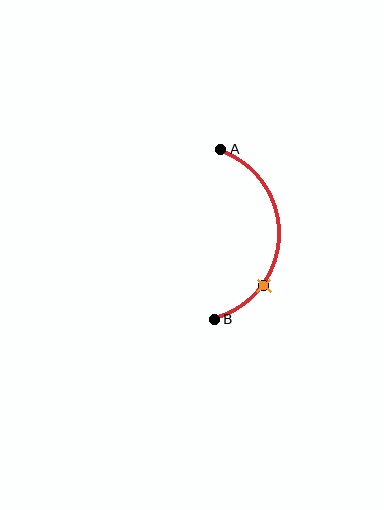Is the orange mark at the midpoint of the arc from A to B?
No. The orange mark lies on the arc but is closer to endpoint B. The arc midpoint would be at the point on the curve equidistant along the arc from both A and B.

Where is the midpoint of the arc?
The arc midpoint is the point on the curve farthest from the straight line joining A and B. It sits to the right of that line.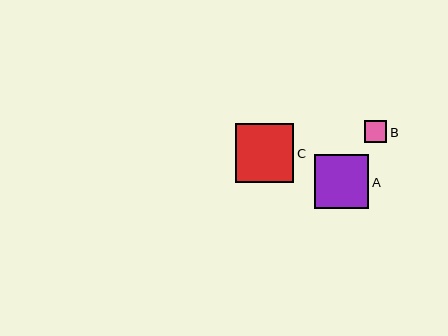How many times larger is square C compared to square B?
Square C is approximately 2.7 times the size of square B.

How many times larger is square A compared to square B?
Square A is approximately 2.5 times the size of square B.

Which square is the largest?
Square C is the largest with a size of approximately 59 pixels.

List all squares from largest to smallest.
From largest to smallest: C, A, B.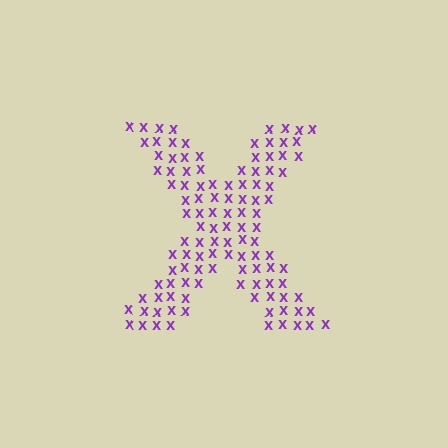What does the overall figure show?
The overall figure shows the letter X.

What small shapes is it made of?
It is made of small letter X's.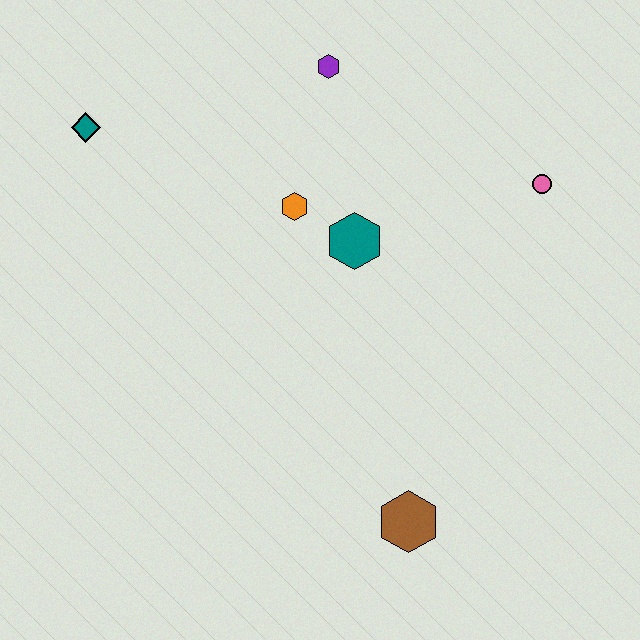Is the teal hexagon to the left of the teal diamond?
No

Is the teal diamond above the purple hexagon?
No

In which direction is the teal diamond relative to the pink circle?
The teal diamond is to the left of the pink circle.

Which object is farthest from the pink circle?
The teal diamond is farthest from the pink circle.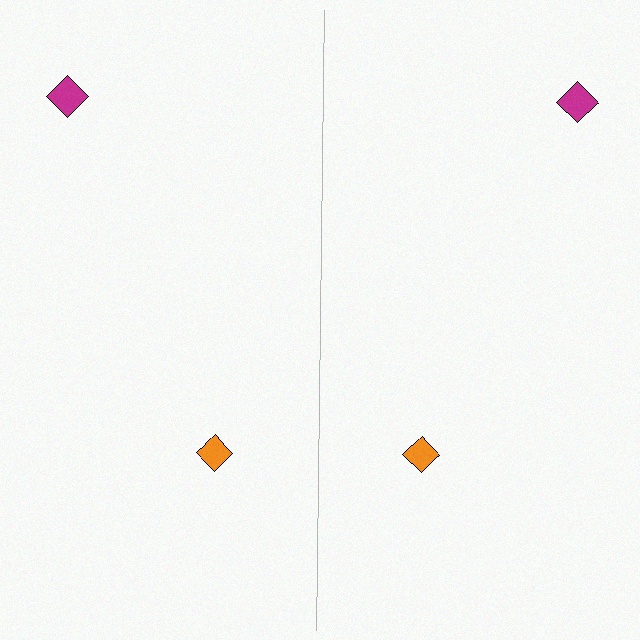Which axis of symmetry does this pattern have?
The pattern has a vertical axis of symmetry running through the center of the image.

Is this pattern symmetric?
Yes, this pattern has bilateral (reflection) symmetry.